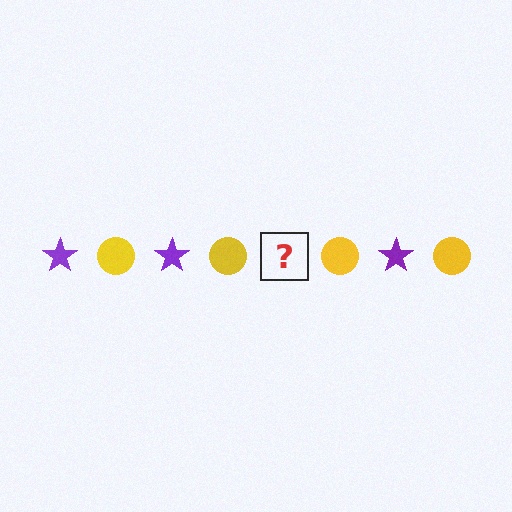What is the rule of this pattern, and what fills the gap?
The rule is that the pattern alternates between purple star and yellow circle. The gap should be filled with a purple star.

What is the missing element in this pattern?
The missing element is a purple star.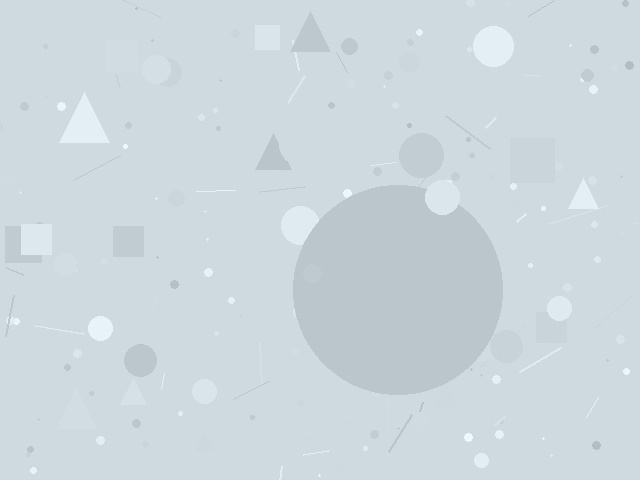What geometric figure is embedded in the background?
A circle is embedded in the background.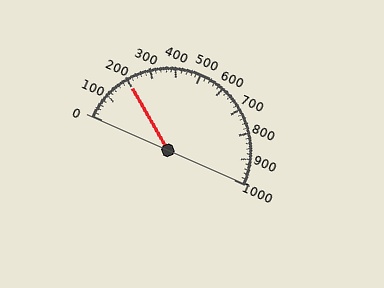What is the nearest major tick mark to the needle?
The nearest major tick mark is 200.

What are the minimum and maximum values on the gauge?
The gauge ranges from 0 to 1000.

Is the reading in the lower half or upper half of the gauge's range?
The reading is in the lower half of the range (0 to 1000).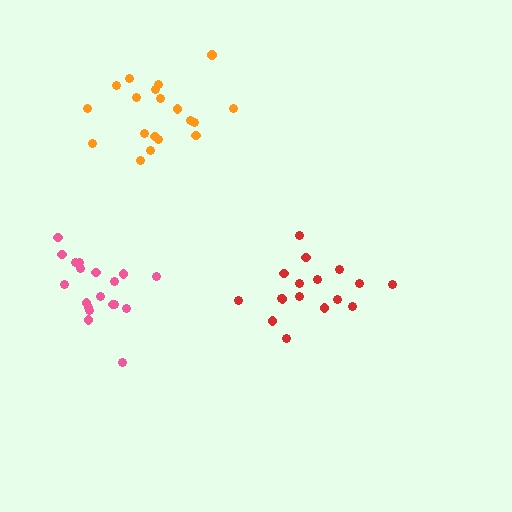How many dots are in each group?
Group 1: 17 dots, Group 2: 19 dots, Group 3: 19 dots (55 total).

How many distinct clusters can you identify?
There are 3 distinct clusters.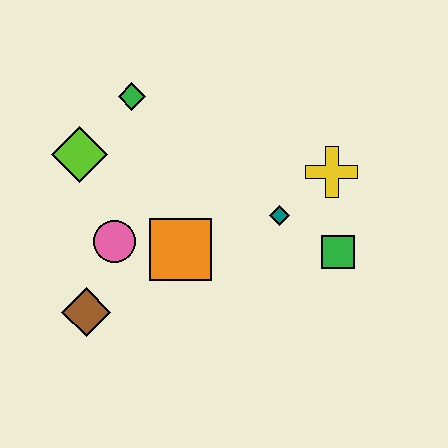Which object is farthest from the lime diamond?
The green square is farthest from the lime diamond.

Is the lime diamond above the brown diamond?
Yes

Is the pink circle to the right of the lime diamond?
Yes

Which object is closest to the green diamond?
The lime diamond is closest to the green diamond.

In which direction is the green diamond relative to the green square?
The green diamond is to the left of the green square.